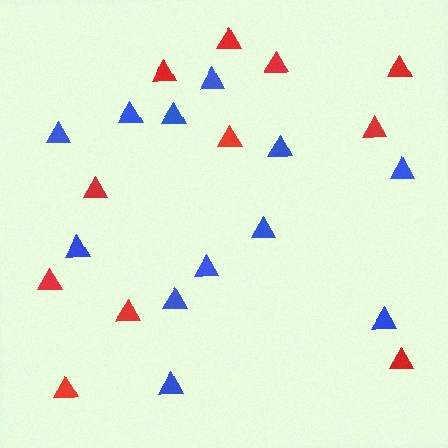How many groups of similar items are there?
There are 2 groups: one group of blue triangles (12) and one group of red triangles (11).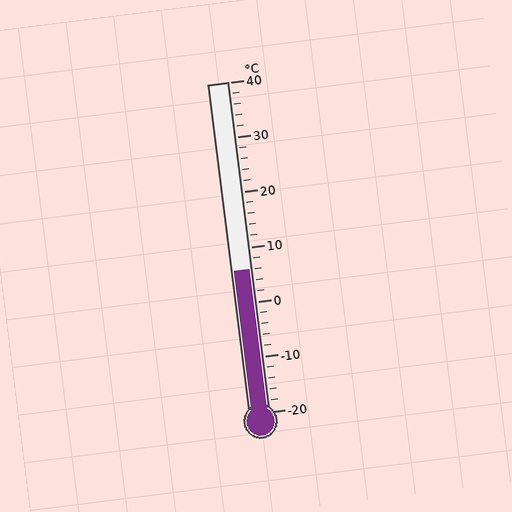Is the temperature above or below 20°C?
The temperature is below 20°C.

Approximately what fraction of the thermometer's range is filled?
The thermometer is filled to approximately 45% of its range.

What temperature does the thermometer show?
The thermometer shows approximately 6°C.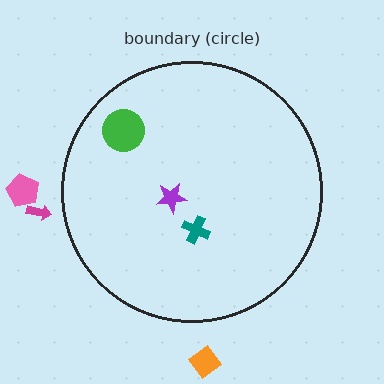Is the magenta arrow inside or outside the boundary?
Outside.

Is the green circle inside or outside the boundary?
Inside.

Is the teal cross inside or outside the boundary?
Inside.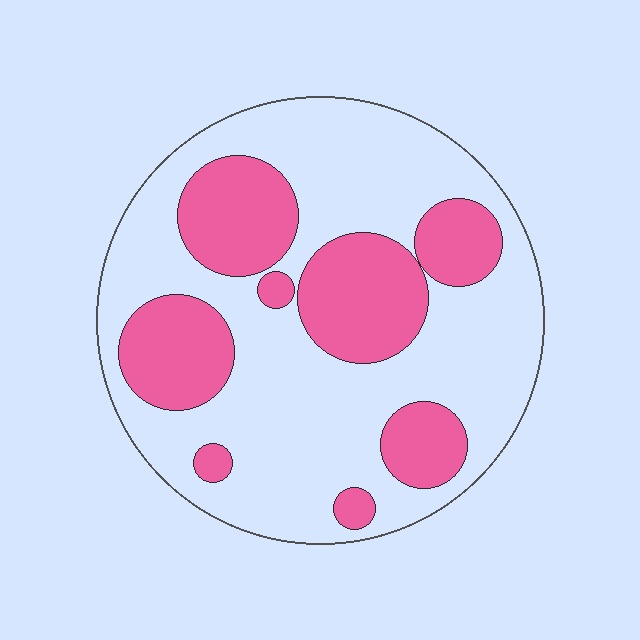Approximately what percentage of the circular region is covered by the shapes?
Approximately 35%.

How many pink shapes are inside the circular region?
8.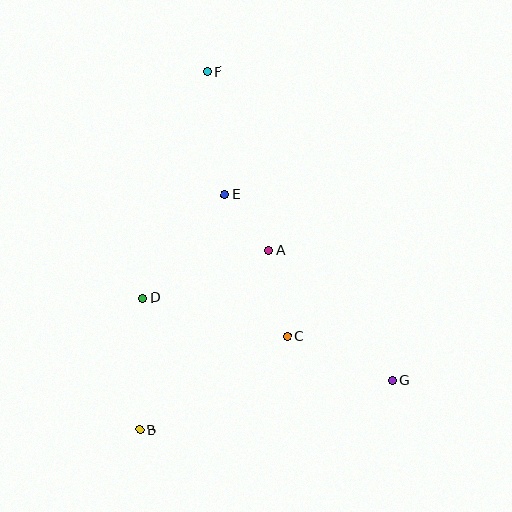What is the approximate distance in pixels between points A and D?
The distance between A and D is approximately 135 pixels.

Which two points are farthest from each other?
Points B and F are farthest from each other.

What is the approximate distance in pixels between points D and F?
The distance between D and F is approximately 236 pixels.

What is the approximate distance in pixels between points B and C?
The distance between B and C is approximately 174 pixels.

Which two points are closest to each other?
Points A and E are closest to each other.